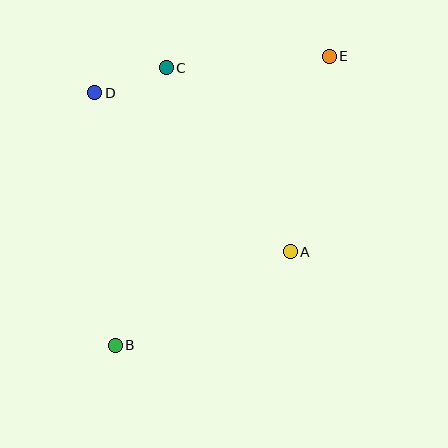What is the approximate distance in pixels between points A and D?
The distance between A and D is approximately 252 pixels.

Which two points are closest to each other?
Points C and D are closest to each other.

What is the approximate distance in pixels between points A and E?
The distance between A and E is approximately 199 pixels.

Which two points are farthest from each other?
Points B and E are farthest from each other.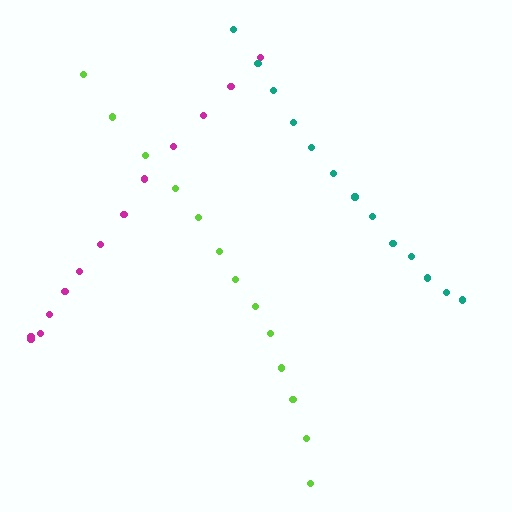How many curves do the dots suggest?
There are 3 distinct paths.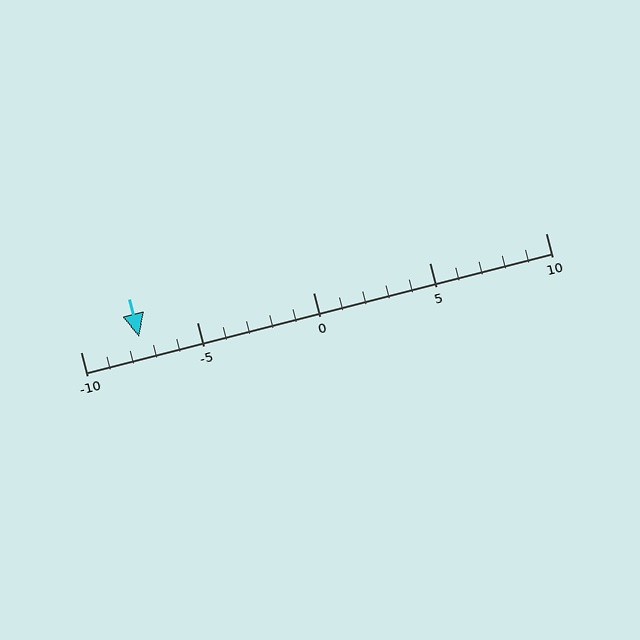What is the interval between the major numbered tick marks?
The major tick marks are spaced 5 units apart.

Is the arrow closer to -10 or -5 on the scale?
The arrow is closer to -5.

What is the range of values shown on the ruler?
The ruler shows values from -10 to 10.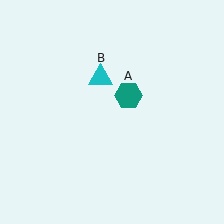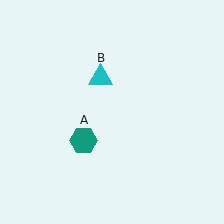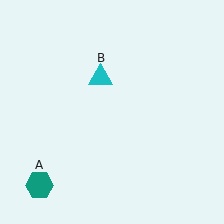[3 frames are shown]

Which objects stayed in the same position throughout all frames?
Cyan triangle (object B) remained stationary.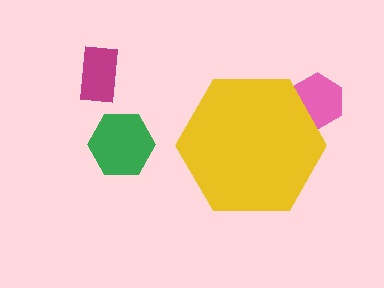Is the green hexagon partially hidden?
No, the green hexagon is fully visible.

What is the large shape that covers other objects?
A yellow hexagon.